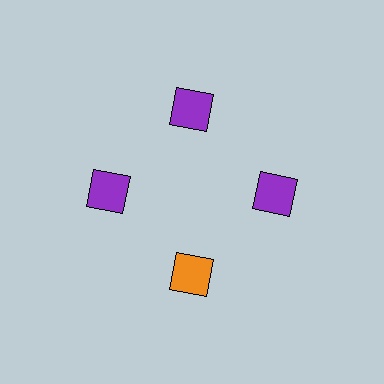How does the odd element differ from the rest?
It has a different color: orange instead of purple.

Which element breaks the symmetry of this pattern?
The orange square at roughly the 6 o'clock position breaks the symmetry. All other shapes are purple squares.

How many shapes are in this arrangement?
There are 4 shapes arranged in a ring pattern.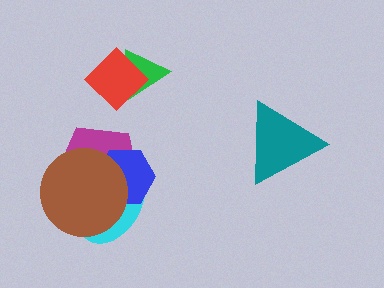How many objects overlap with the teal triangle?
0 objects overlap with the teal triangle.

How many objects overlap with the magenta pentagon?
3 objects overlap with the magenta pentagon.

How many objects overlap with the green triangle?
1 object overlaps with the green triangle.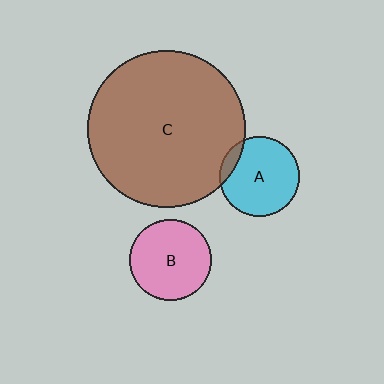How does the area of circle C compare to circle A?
Approximately 3.9 times.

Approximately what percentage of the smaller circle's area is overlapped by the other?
Approximately 10%.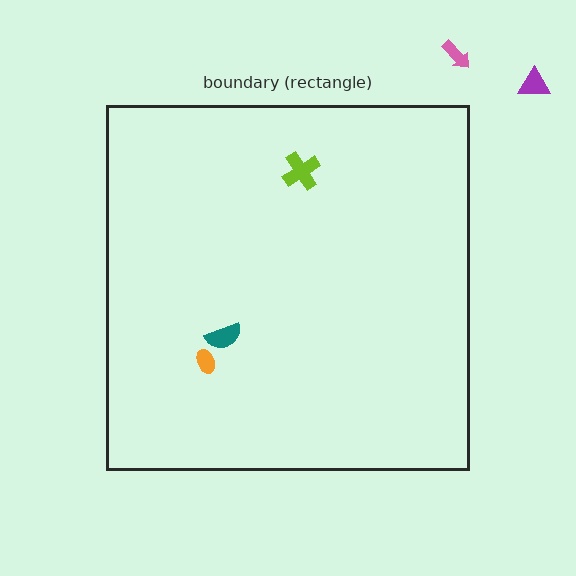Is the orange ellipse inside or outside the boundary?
Inside.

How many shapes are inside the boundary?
3 inside, 2 outside.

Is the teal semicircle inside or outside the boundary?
Inside.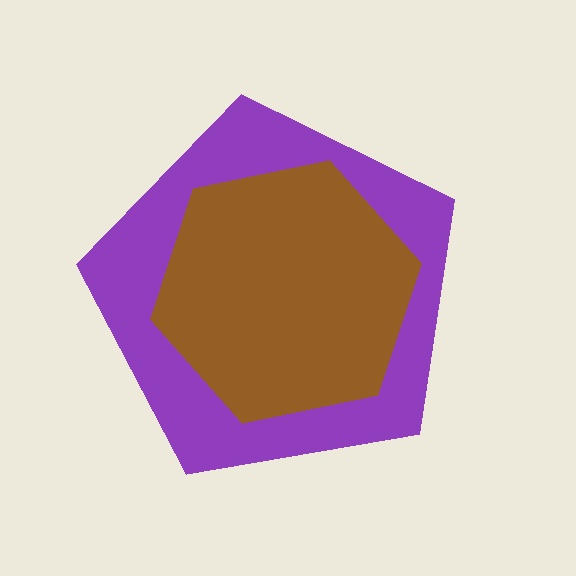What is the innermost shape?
The brown hexagon.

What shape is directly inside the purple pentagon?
The brown hexagon.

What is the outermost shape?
The purple pentagon.